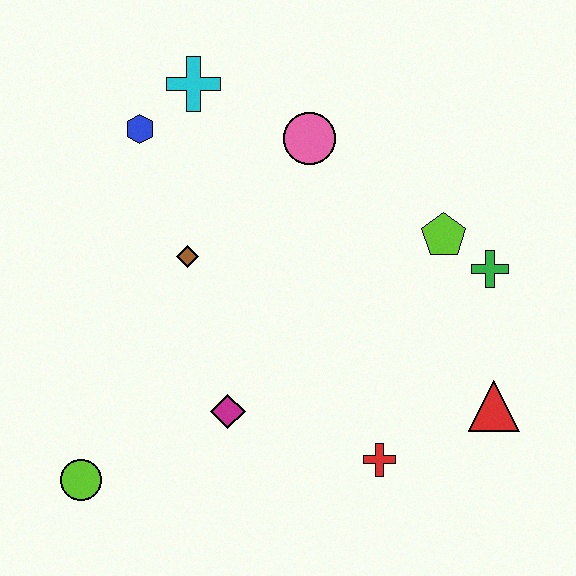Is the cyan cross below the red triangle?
No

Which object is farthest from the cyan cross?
The red triangle is farthest from the cyan cross.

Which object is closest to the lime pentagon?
The green cross is closest to the lime pentagon.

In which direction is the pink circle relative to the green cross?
The pink circle is to the left of the green cross.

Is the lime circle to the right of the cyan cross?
No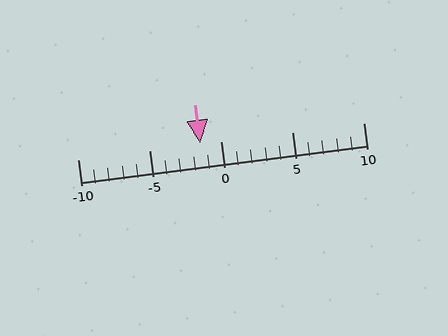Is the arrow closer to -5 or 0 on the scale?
The arrow is closer to 0.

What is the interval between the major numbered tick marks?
The major tick marks are spaced 5 units apart.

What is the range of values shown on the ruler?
The ruler shows values from -10 to 10.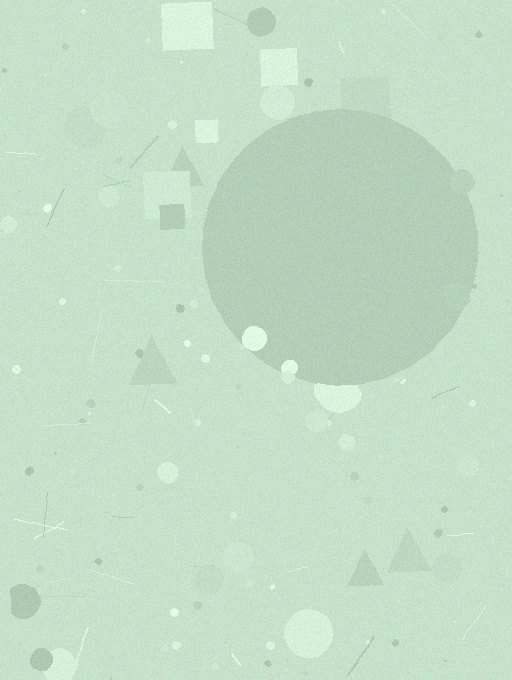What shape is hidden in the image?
A circle is hidden in the image.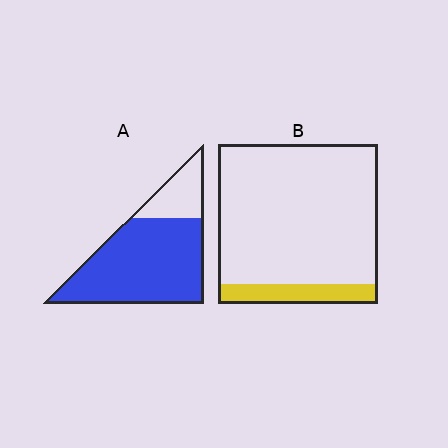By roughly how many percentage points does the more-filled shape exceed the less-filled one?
By roughly 65 percentage points (A over B).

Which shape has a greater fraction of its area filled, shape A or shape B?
Shape A.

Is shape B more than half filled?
No.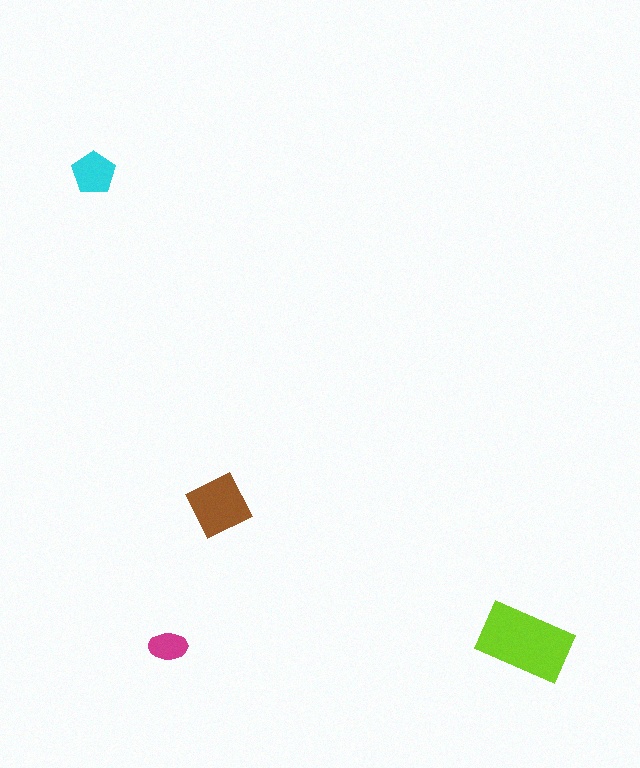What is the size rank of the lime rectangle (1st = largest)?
1st.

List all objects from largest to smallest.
The lime rectangle, the brown diamond, the cyan pentagon, the magenta ellipse.